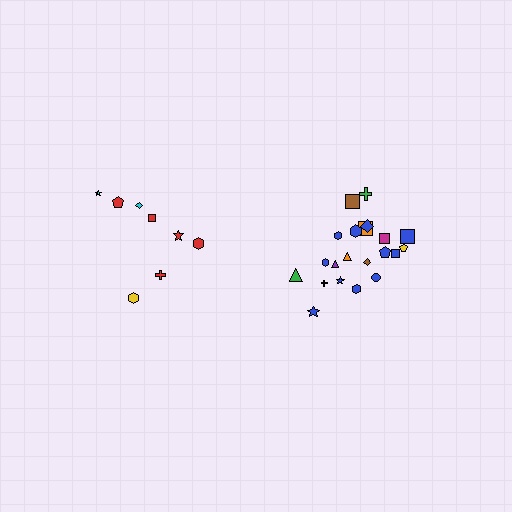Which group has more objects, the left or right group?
The right group.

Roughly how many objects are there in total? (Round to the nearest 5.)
Roughly 30 objects in total.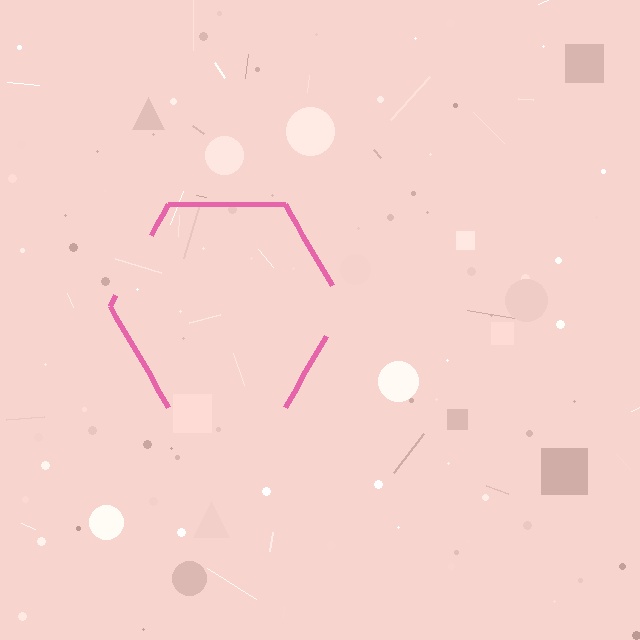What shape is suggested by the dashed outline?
The dashed outline suggests a hexagon.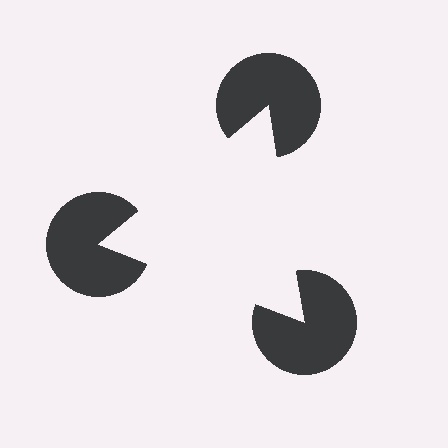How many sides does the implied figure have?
3 sides.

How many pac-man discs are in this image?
There are 3 — one at each vertex of the illusory triangle.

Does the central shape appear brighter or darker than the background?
It typically appears slightly brighter than the background, even though no actual brightness change is drawn.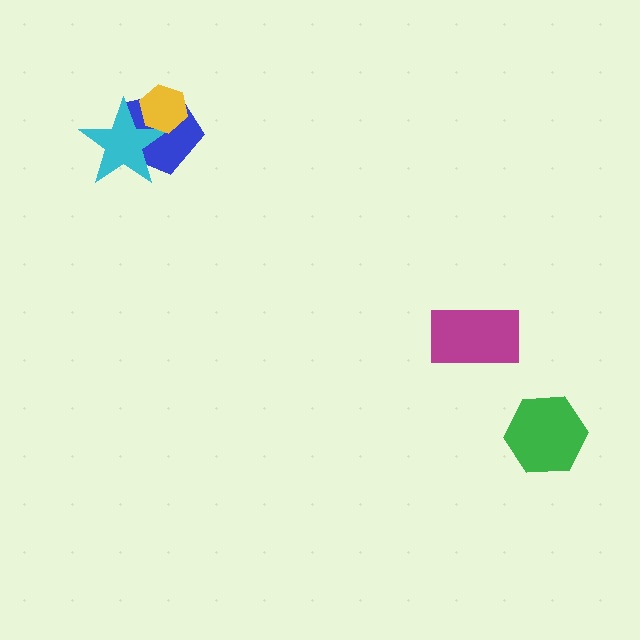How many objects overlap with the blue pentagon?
2 objects overlap with the blue pentagon.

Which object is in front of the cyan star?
The yellow hexagon is in front of the cyan star.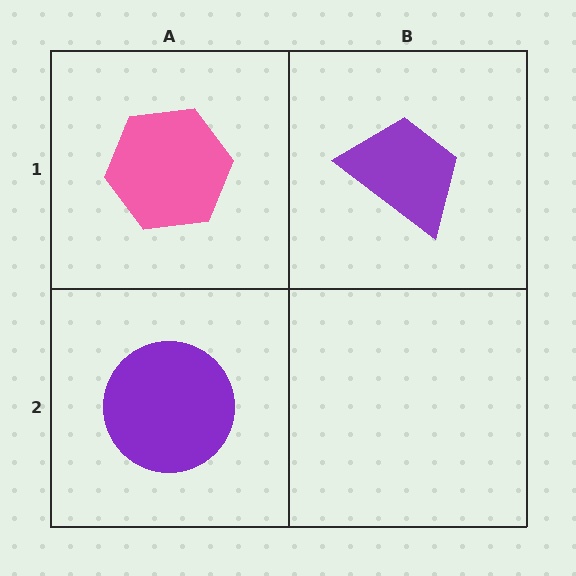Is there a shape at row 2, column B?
No, that cell is empty.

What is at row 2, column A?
A purple circle.